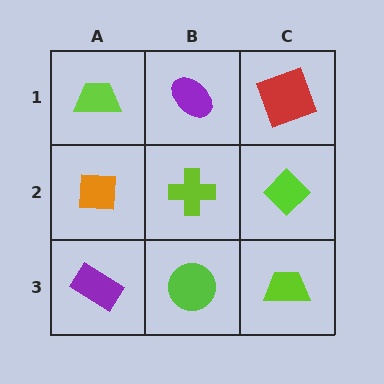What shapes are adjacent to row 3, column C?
A lime diamond (row 2, column C), a lime circle (row 3, column B).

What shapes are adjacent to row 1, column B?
A lime cross (row 2, column B), a lime trapezoid (row 1, column A), a red square (row 1, column C).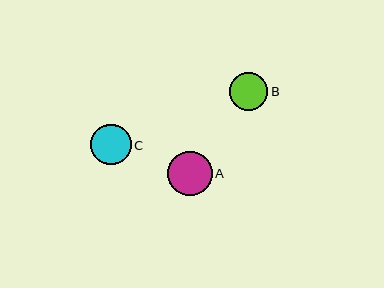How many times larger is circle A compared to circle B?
Circle A is approximately 1.1 times the size of circle B.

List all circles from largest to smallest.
From largest to smallest: A, C, B.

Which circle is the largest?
Circle A is the largest with a size of approximately 44 pixels.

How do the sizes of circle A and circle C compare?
Circle A and circle C are approximately the same size.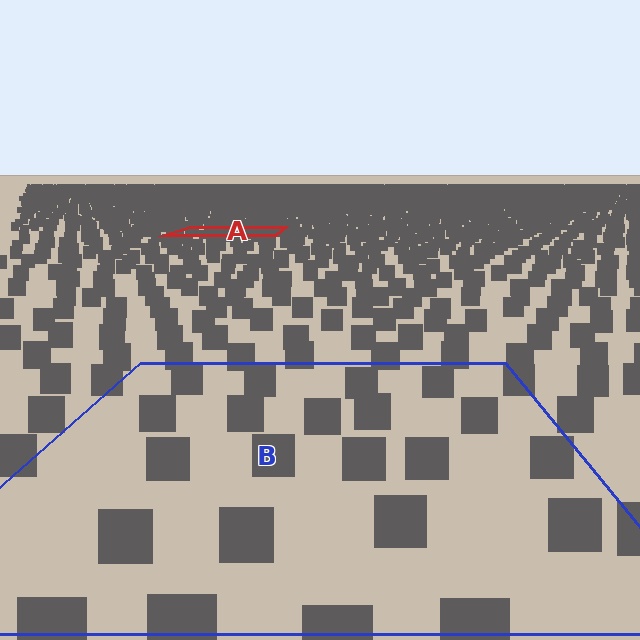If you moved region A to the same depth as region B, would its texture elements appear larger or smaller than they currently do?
They would appear larger. At a closer depth, the same texture elements are projected at a bigger on-screen size.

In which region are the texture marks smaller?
The texture marks are smaller in region A, because it is farther away.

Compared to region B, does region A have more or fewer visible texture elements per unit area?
Region A has more texture elements per unit area — they are packed more densely because it is farther away.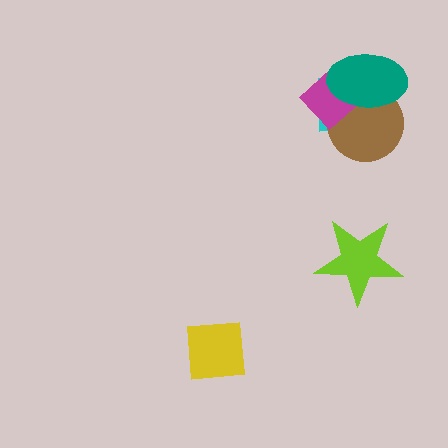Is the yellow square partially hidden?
No, no other shape covers it.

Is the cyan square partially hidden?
Yes, it is partially covered by another shape.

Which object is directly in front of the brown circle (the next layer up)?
The magenta diamond is directly in front of the brown circle.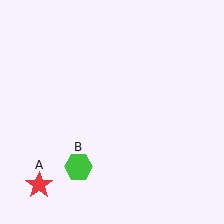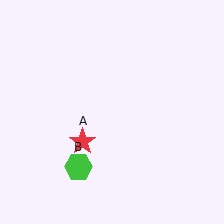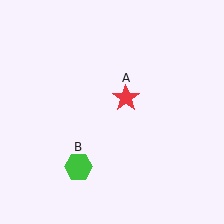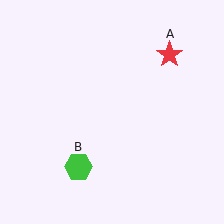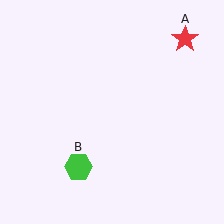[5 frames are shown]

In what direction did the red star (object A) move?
The red star (object A) moved up and to the right.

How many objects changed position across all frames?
1 object changed position: red star (object A).